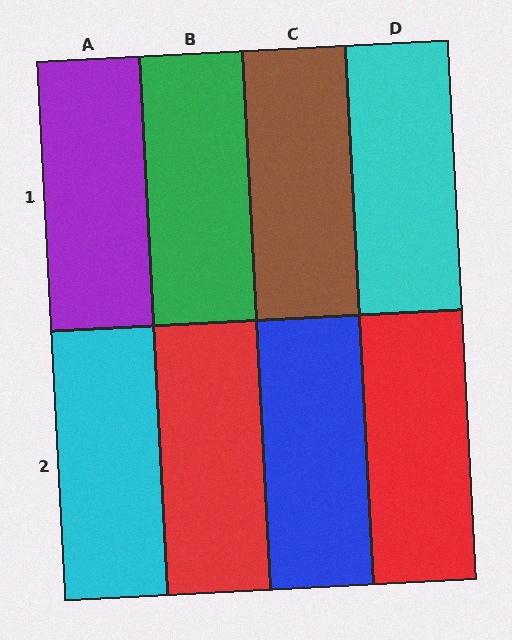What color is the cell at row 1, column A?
Purple.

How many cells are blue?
1 cell is blue.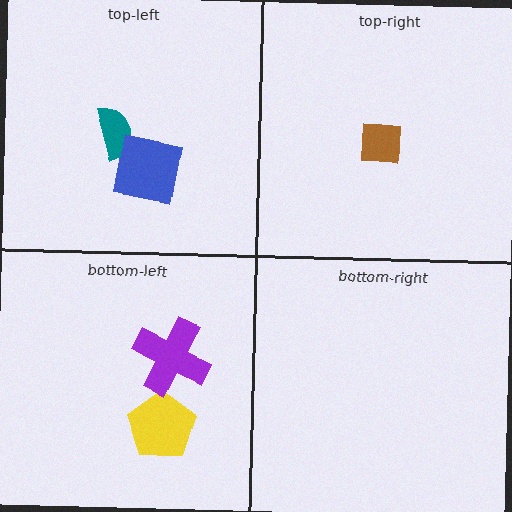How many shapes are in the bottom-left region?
2.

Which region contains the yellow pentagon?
The bottom-left region.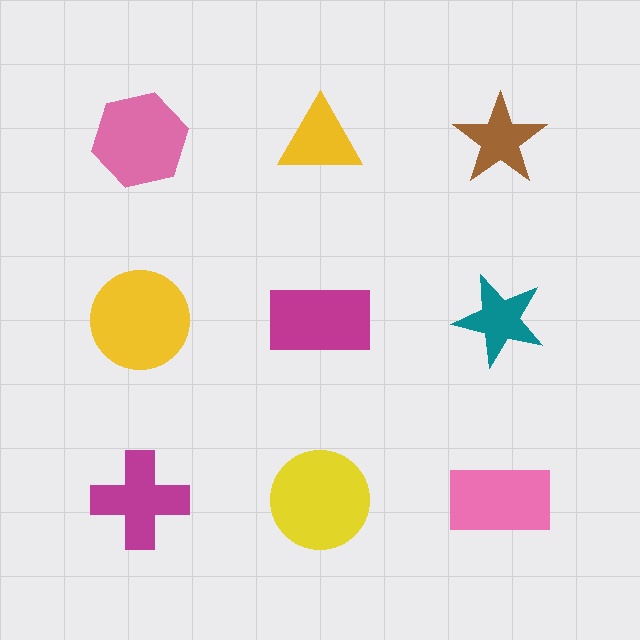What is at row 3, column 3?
A pink rectangle.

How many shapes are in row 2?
3 shapes.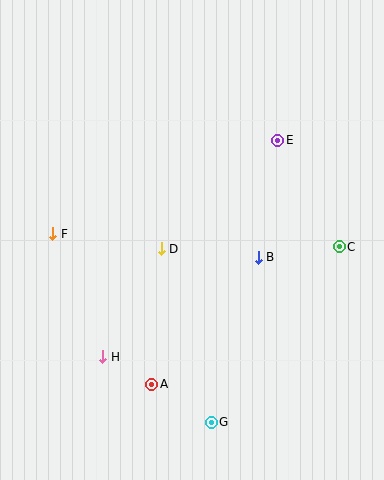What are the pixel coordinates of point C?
Point C is at (339, 247).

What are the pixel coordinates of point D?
Point D is at (161, 249).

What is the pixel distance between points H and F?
The distance between H and F is 133 pixels.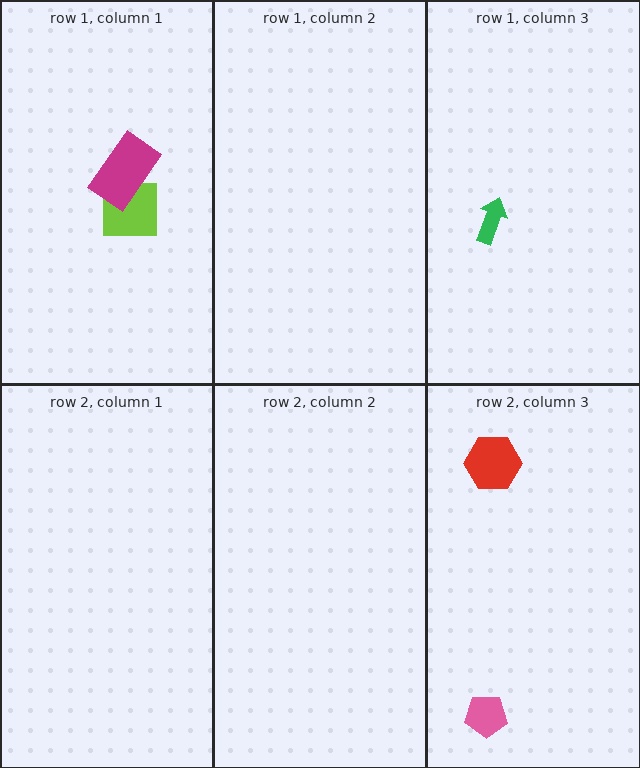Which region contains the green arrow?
The row 1, column 3 region.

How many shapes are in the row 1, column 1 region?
2.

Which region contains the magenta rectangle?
The row 1, column 1 region.